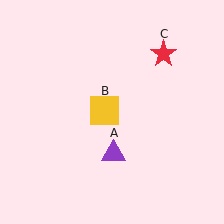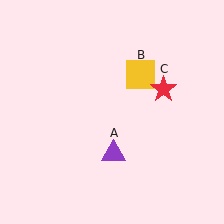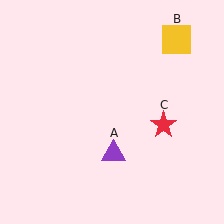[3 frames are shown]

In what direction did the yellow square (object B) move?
The yellow square (object B) moved up and to the right.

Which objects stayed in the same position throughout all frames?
Purple triangle (object A) remained stationary.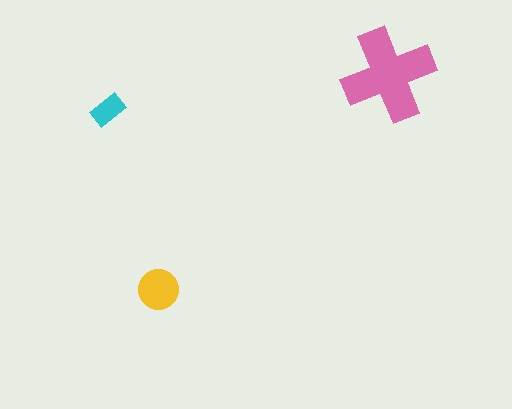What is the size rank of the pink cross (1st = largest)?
1st.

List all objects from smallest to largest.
The cyan rectangle, the yellow circle, the pink cross.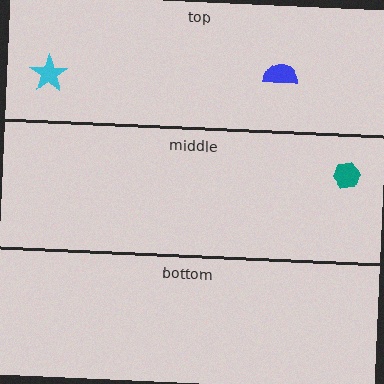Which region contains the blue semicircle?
The top region.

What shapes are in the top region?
The blue semicircle, the cyan star.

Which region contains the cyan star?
The top region.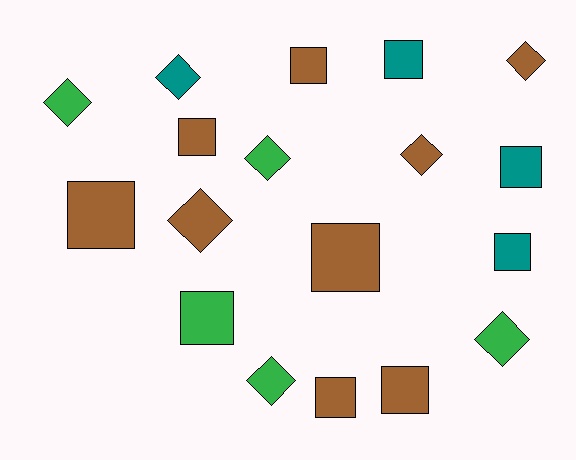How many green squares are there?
There is 1 green square.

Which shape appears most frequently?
Square, with 10 objects.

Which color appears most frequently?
Brown, with 9 objects.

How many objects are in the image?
There are 18 objects.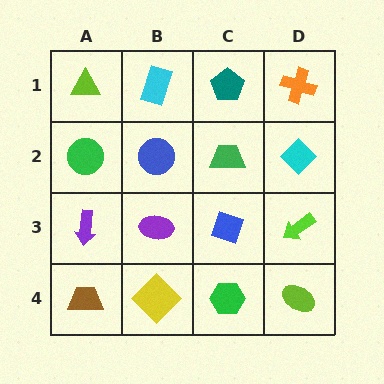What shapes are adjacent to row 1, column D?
A cyan diamond (row 2, column D), a teal pentagon (row 1, column C).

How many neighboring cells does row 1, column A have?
2.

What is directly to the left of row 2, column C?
A blue circle.